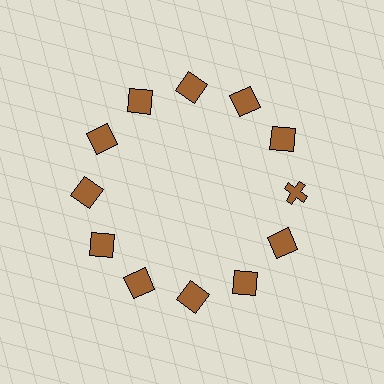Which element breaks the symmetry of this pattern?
The brown cross at roughly the 3 o'clock position breaks the symmetry. All other shapes are brown squares.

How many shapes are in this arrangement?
There are 12 shapes arranged in a ring pattern.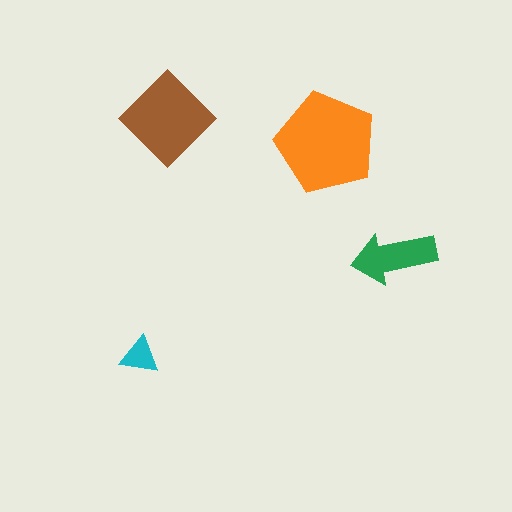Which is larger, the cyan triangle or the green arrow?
The green arrow.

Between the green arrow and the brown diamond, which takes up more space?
The brown diamond.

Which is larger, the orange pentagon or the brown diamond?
The orange pentagon.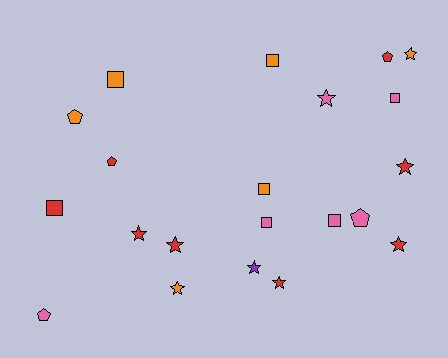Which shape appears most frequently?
Star, with 9 objects.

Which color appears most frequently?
Red, with 8 objects.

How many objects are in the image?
There are 21 objects.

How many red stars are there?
There are 5 red stars.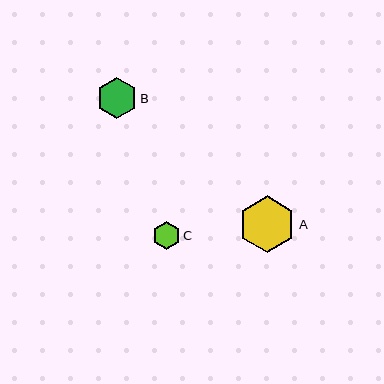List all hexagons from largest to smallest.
From largest to smallest: A, B, C.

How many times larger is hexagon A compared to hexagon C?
Hexagon A is approximately 2.1 times the size of hexagon C.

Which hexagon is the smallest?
Hexagon C is the smallest with a size of approximately 27 pixels.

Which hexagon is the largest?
Hexagon A is the largest with a size of approximately 57 pixels.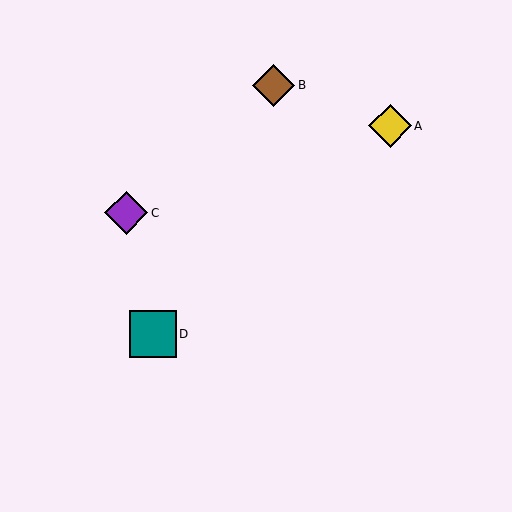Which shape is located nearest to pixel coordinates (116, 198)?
The purple diamond (labeled C) at (126, 213) is nearest to that location.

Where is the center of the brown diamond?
The center of the brown diamond is at (274, 85).